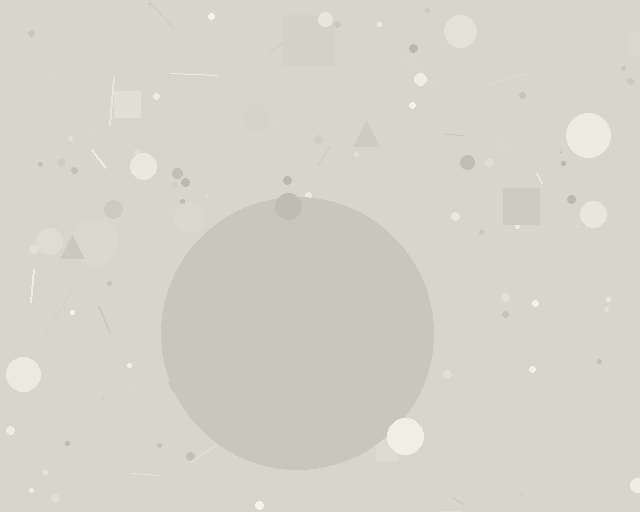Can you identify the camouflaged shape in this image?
The camouflaged shape is a circle.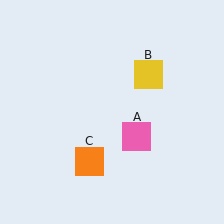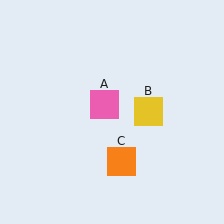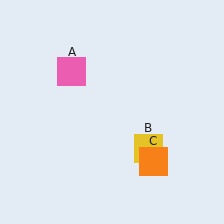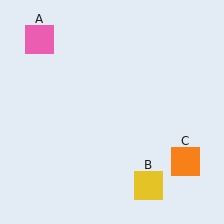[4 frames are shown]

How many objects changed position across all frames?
3 objects changed position: pink square (object A), yellow square (object B), orange square (object C).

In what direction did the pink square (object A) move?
The pink square (object A) moved up and to the left.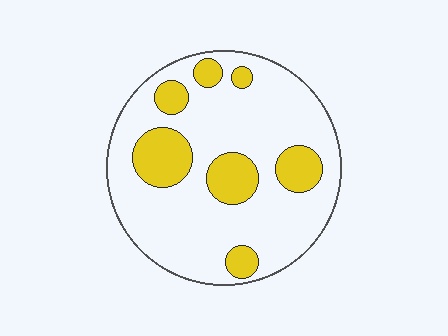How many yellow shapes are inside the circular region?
7.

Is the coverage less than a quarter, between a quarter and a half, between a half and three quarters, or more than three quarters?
Less than a quarter.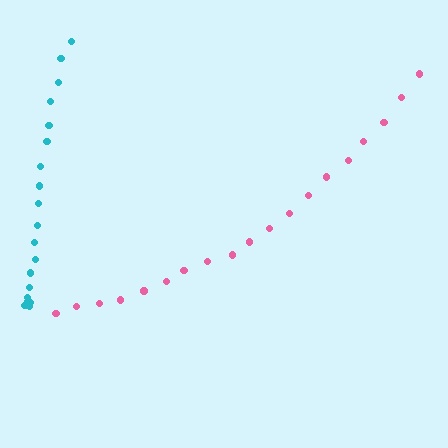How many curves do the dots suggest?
There are 2 distinct paths.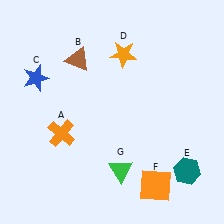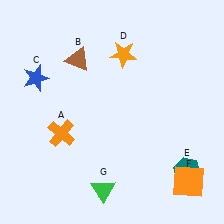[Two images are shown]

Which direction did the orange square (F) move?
The orange square (F) moved right.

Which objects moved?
The objects that moved are: the orange square (F), the green triangle (G).